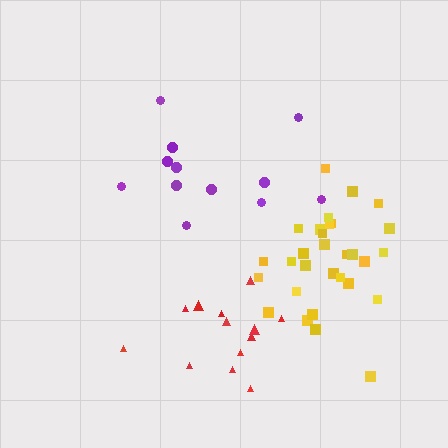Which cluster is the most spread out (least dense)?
Purple.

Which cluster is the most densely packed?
Yellow.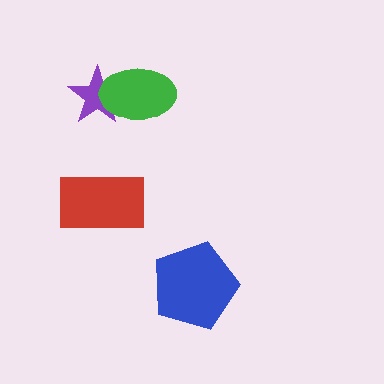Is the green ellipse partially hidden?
No, no other shape covers it.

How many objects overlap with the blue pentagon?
0 objects overlap with the blue pentagon.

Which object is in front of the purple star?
The green ellipse is in front of the purple star.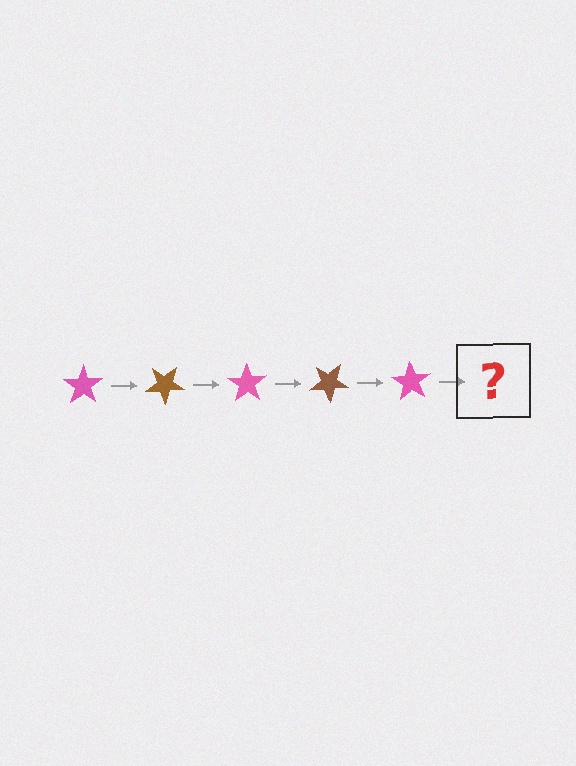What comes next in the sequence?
The next element should be a brown star, rotated 175 degrees from the start.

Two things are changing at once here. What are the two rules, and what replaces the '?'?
The two rules are that it rotates 35 degrees each step and the color cycles through pink and brown. The '?' should be a brown star, rotated 175 degrees from the start.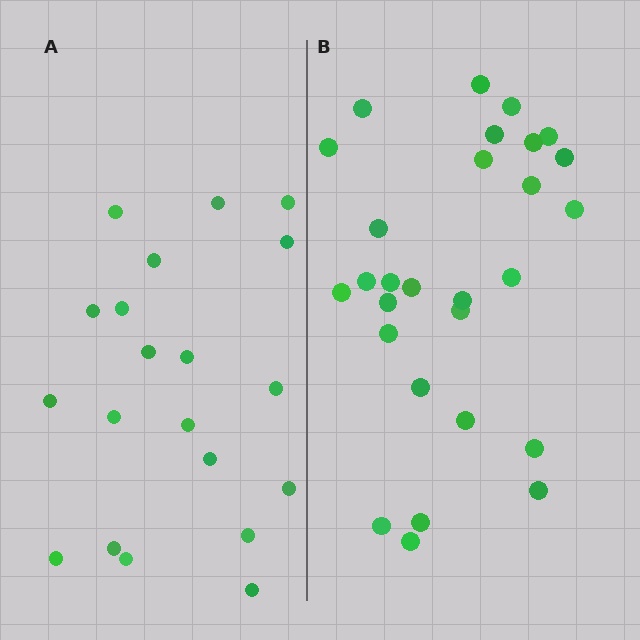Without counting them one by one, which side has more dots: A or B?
Region B (the right region) has more dots.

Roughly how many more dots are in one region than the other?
Region B has roughly 8 or so more dots than region A.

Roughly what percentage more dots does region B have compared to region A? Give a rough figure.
About 40% more.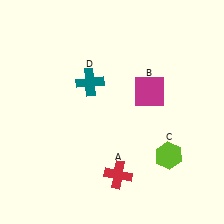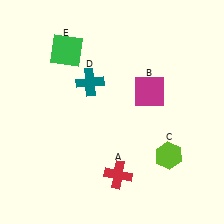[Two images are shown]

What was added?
A green square (E) was added in Image 2.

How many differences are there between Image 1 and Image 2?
There is 1 difference between the two images.